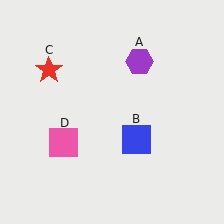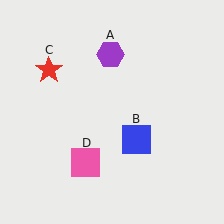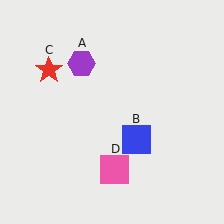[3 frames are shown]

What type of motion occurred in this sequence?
The purple hexagon (object A), pink square (object D) rotated counterclockwise around the center of the scene.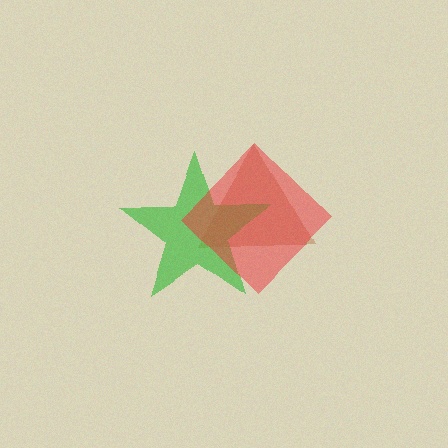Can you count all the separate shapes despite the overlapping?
Yes, there are 3 separate shapes.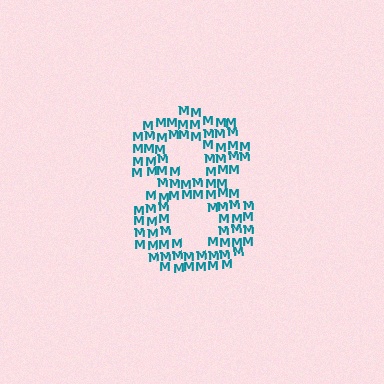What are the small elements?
The small elements are letter M's.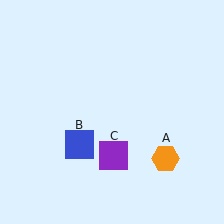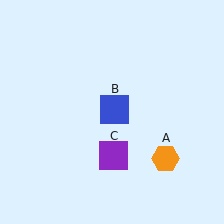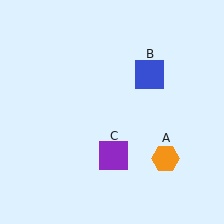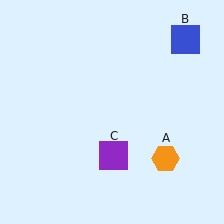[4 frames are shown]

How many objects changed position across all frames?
1 object changed position: blue square (object B).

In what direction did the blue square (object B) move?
The blue square (object B) moved up and to the right.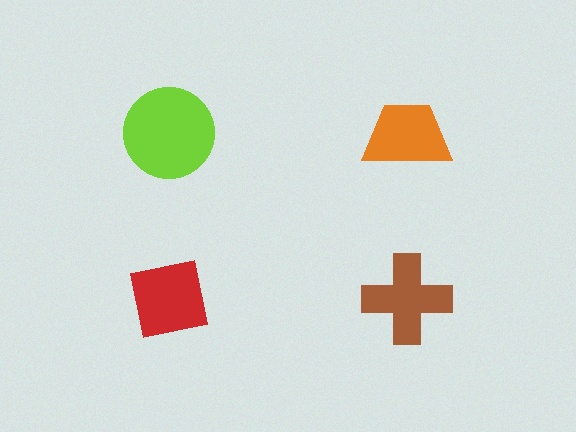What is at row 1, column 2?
An orange trapezoid.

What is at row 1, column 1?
A lime circle.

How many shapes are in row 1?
2 shapes.